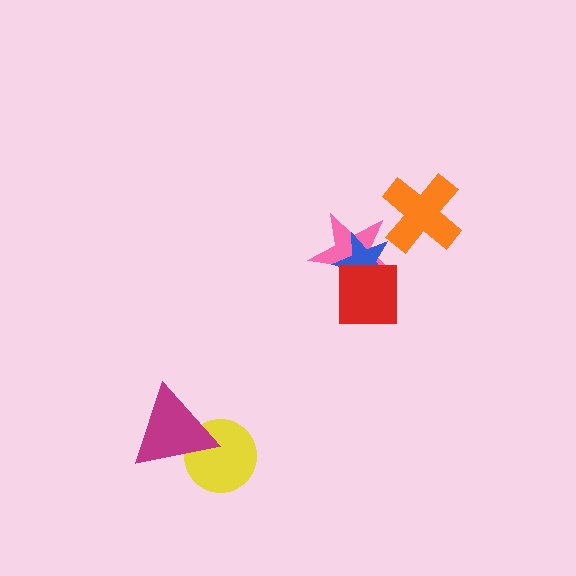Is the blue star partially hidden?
Yes, it is partially covered by another shape.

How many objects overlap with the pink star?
2 objects overlap with the pink star.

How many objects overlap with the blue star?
2 objects overlap with the blue star.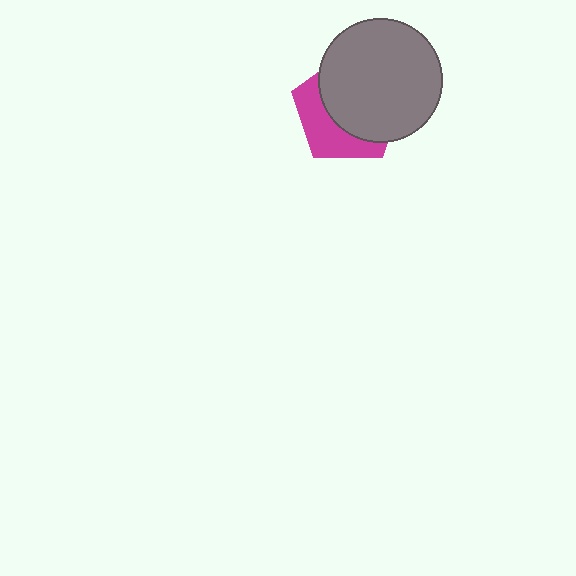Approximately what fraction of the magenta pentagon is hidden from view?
Roughly 63% of the magenta pentagon is hidden behind the gray circle.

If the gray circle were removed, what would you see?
You would see the complete magenta pentagon.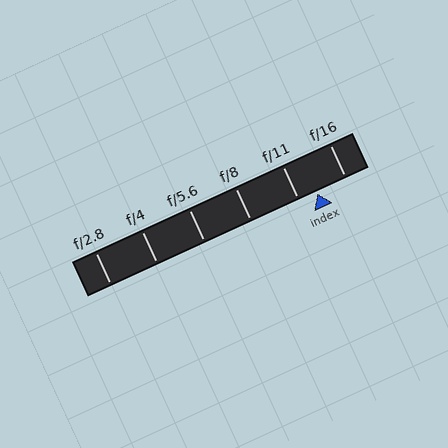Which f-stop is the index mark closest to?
The index mark is closest to f/11.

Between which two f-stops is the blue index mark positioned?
The index mark is between f/11 and f/16.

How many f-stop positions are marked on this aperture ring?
There are 6 f-stop positions marked.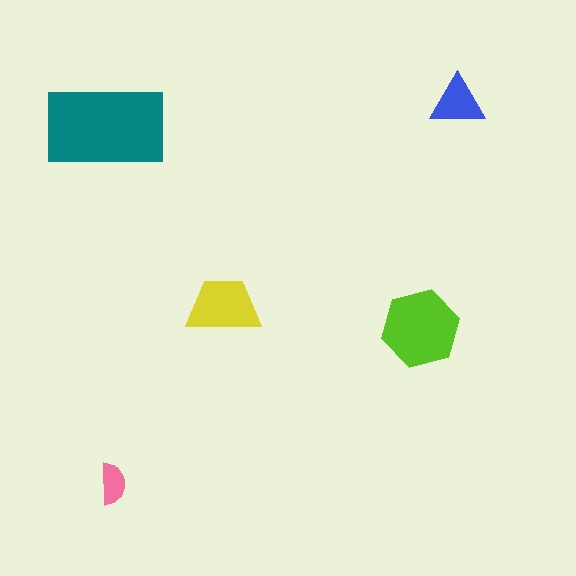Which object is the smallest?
The pink semicircle.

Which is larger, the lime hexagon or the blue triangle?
The lime hexagon.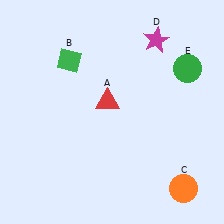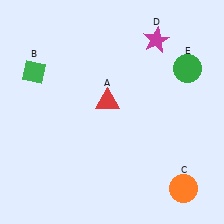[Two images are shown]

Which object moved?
The green diamond (B) moved left.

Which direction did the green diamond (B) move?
The green diamond (B) moved left.